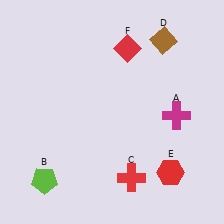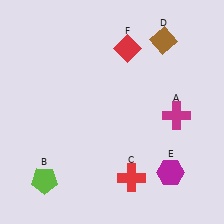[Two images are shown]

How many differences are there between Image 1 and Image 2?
There is 1 difference between the two images.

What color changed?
The hexagon (E) changed from red in Image 1 to magenta in Image 2.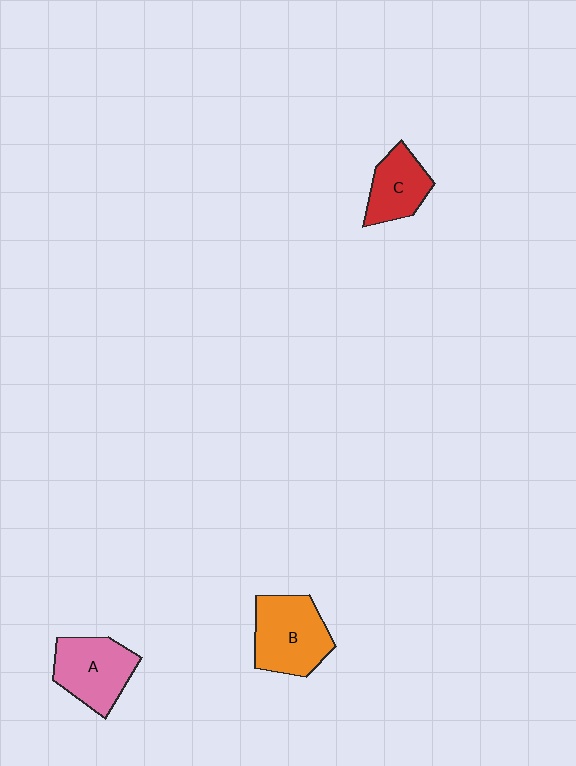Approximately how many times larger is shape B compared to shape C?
Approximately 1.5 times.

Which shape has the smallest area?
Shape C (red).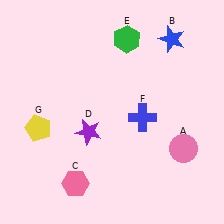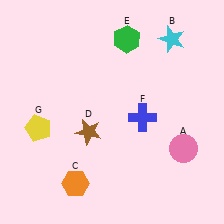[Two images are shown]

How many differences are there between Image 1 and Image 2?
There are 3 differences between the two images.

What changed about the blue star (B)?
In Image 1, B is blue. In Image 2, it changed to cyan.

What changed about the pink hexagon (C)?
In Image 1, C is pink. In Image 2, it changed to orange.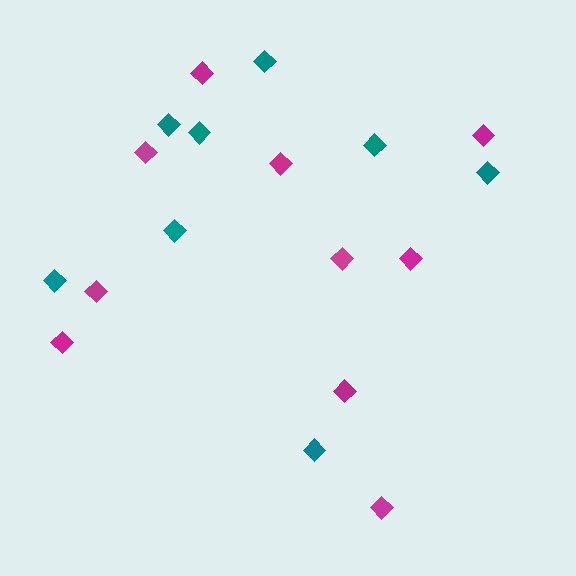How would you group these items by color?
There are 2 groups: one group of teal diamonds (8) and one group of magenta diamonds (10).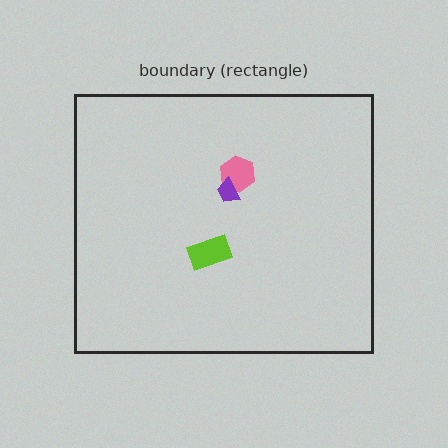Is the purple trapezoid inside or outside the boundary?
Inside.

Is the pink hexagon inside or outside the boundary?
Inside.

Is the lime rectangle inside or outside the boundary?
Inside.